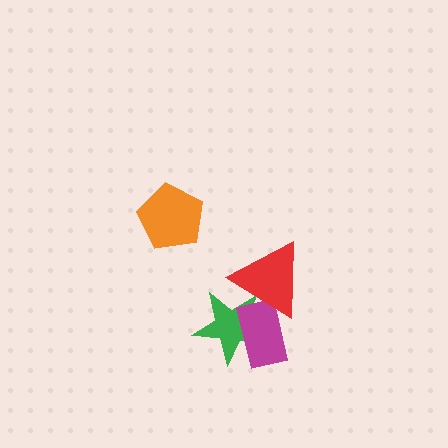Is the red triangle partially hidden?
No, no other shape covers it.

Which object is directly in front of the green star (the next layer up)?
The magenta rectangle is directly in front of the green star.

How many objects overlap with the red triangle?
2 objects overlap with the red triangle.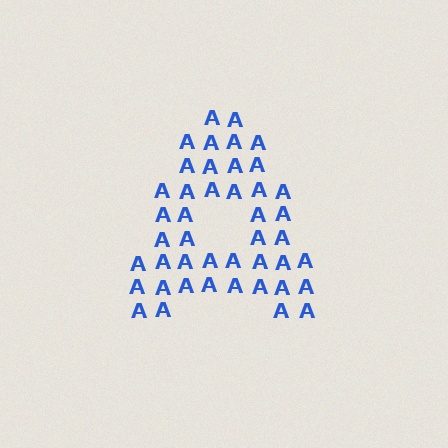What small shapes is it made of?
It is made of small letter A's.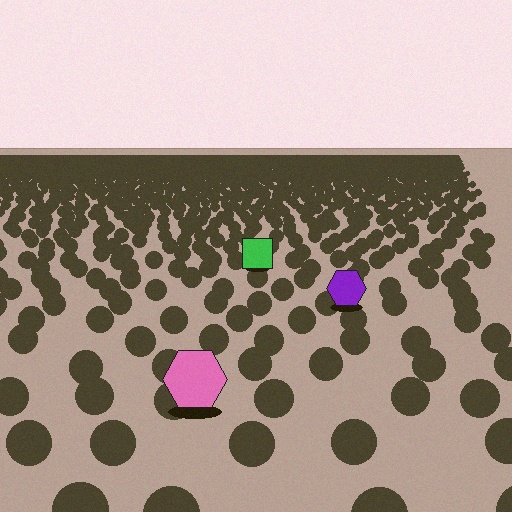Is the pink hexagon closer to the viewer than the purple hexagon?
Yes. The pink hexagon is closer — you can tell from the texture gradient: the ground texture is coarser near it.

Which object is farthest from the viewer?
The green square is farthest from the viewer. It appears smaller and the ground texture around it is denser.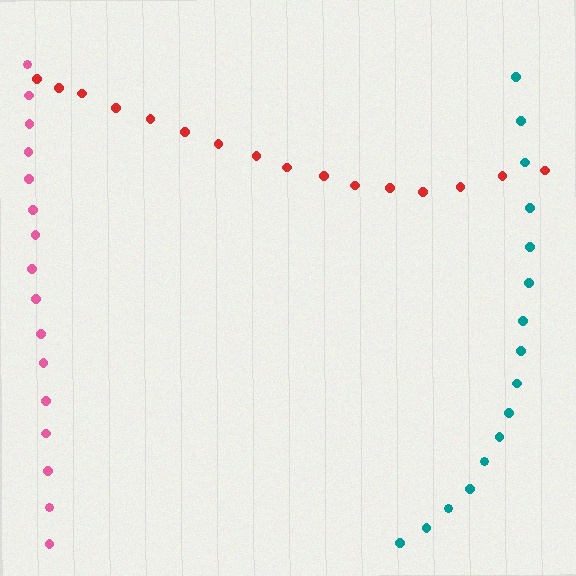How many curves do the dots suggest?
There are 3 distinct paths.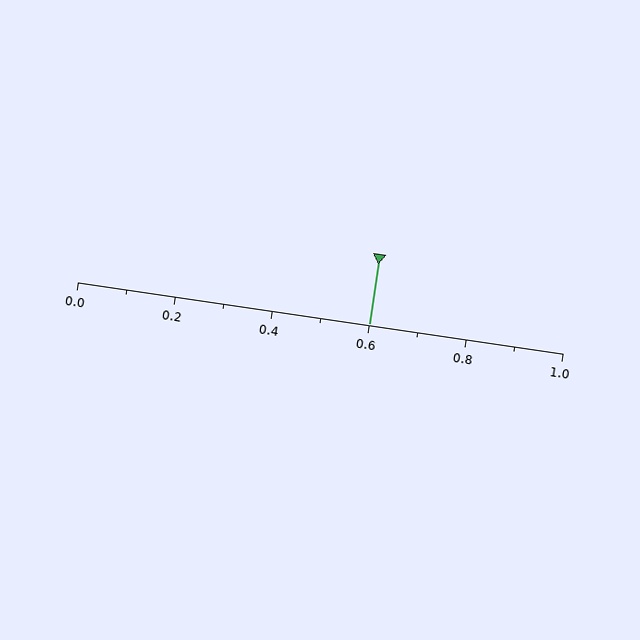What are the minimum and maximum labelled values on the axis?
The axis runs from 0.0 to 1.0.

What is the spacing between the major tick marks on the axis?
The major ticks are spaced 0.2 apart.